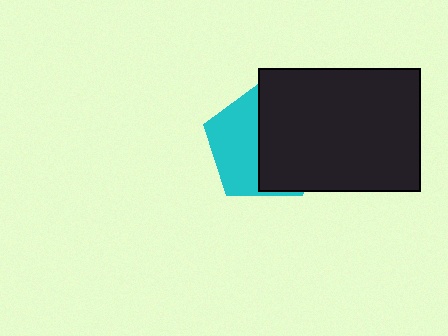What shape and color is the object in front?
The object in front is a black rectangle.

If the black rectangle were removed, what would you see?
You would see the complete cyan pentagon.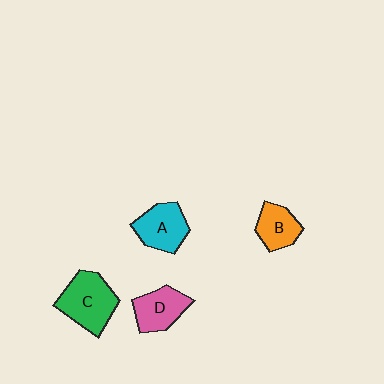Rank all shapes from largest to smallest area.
From largest to smallest: C (green), A (cyan), D (pink), B (orange).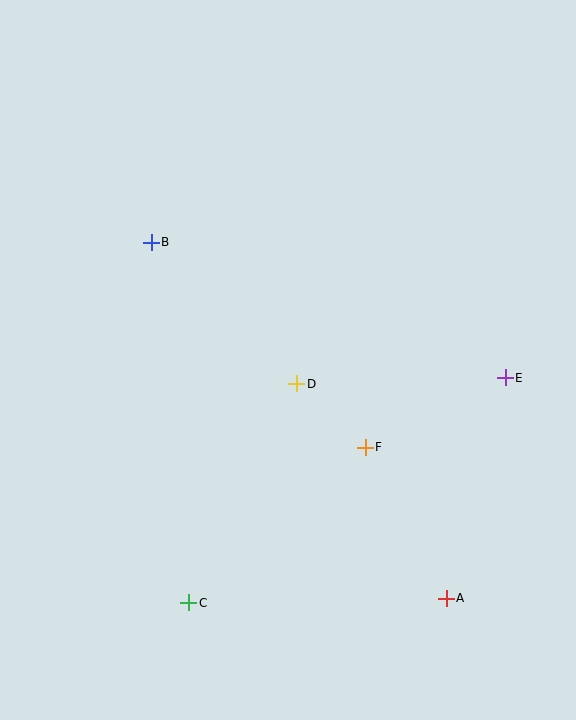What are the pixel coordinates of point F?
Point F is at (365, 447).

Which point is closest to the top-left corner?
Point B is closest to the top-left corner.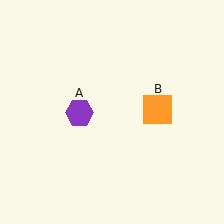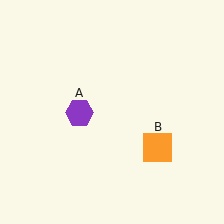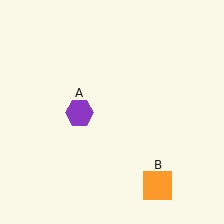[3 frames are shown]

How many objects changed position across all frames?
1 object changed position: orange square (object B).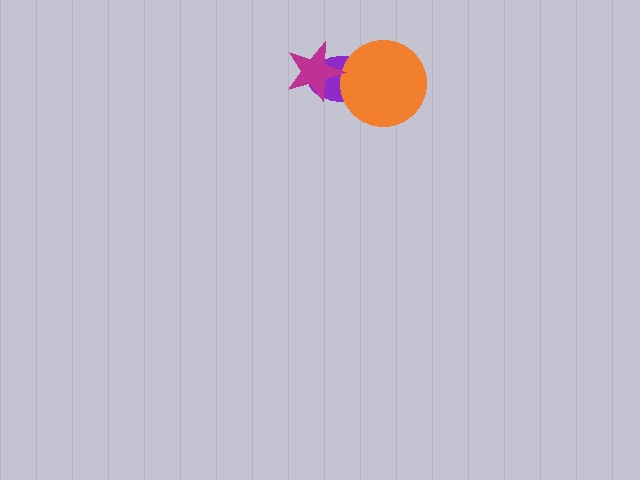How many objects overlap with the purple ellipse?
2 objects overlap with the purple ellipse.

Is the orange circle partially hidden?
No, no other shape covers it.